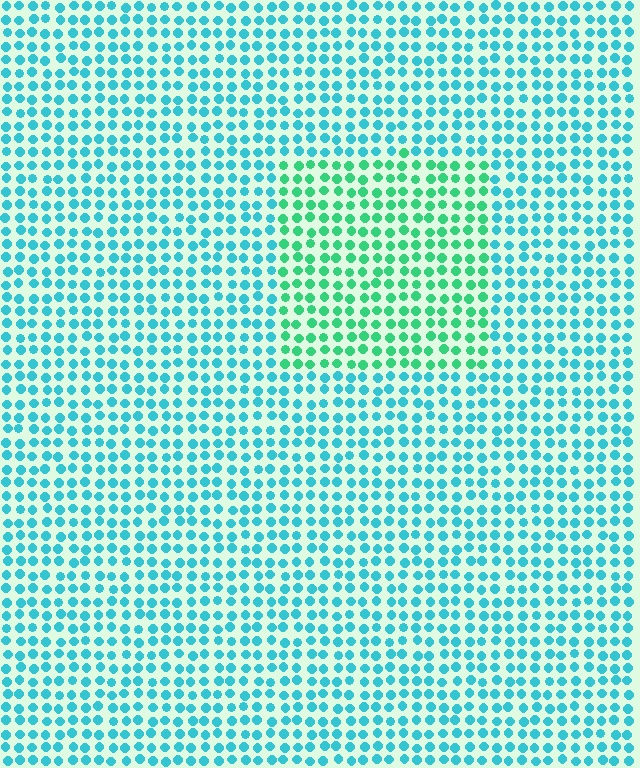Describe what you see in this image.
The image is filled with small cyan elements in a uniform arrangement. A rectangle-shaped region is visible where the elements are tinted to a slightly different hue, forming a subtle color boundary.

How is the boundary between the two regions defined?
The boundary is defined purely by a slight shift in hue (about 38 degrees). Spacing, size, and orientation are identical on both sides.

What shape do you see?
I see a rectangle.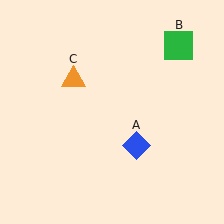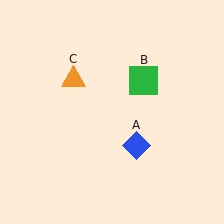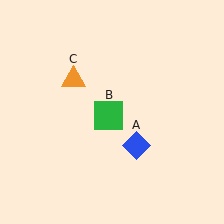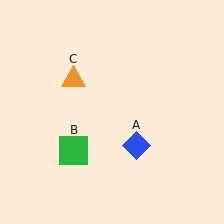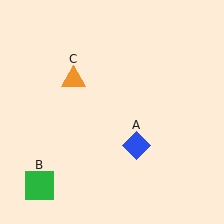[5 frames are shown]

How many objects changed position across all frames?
1 object changed position: green square (object B).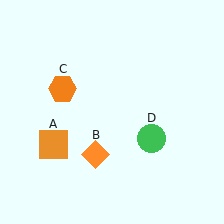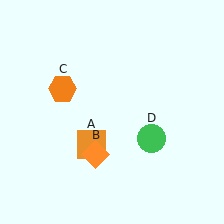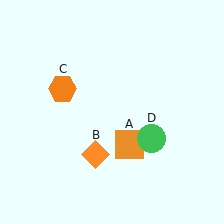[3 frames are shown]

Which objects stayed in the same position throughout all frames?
Orange diamond (object B) and orange hexagon (object C) and green circle (object D) remained stationary.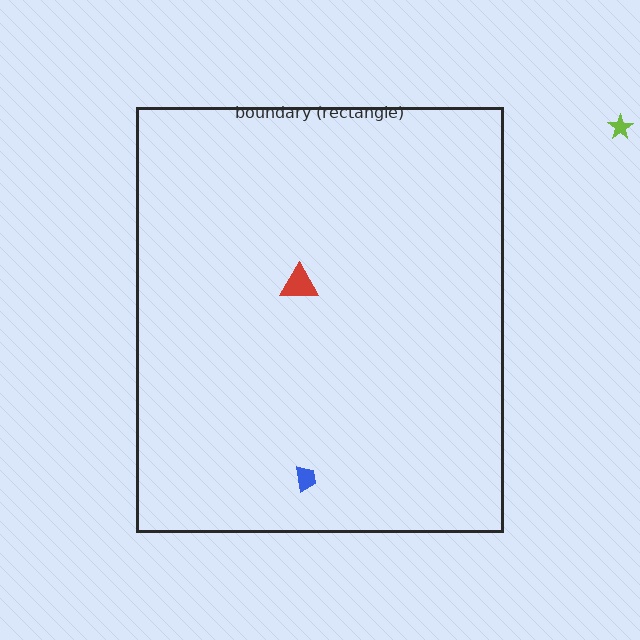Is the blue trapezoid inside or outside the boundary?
Inside.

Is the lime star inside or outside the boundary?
Outside.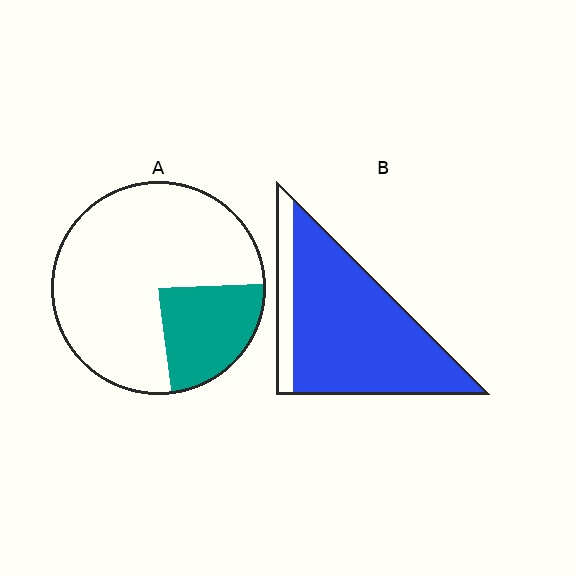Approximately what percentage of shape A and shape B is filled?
A is approximately 25% and B is approximately 85%.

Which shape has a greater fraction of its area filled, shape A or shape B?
Shape B.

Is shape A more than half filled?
No.